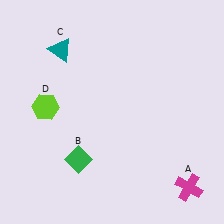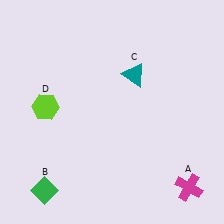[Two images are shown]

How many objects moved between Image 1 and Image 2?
2 objects moved between the two images.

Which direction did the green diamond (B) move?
The green diamond (B) moved left.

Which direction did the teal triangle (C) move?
The teal triangle (C) moved right.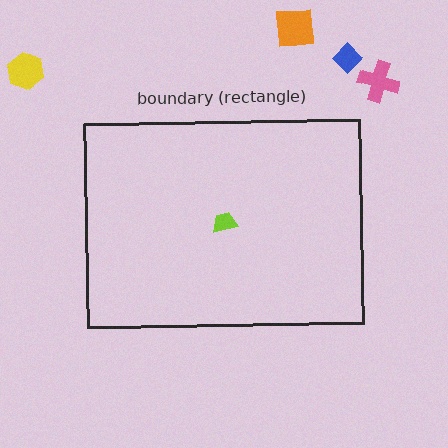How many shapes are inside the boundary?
1 inside, 4 outside.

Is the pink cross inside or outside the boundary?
Outside.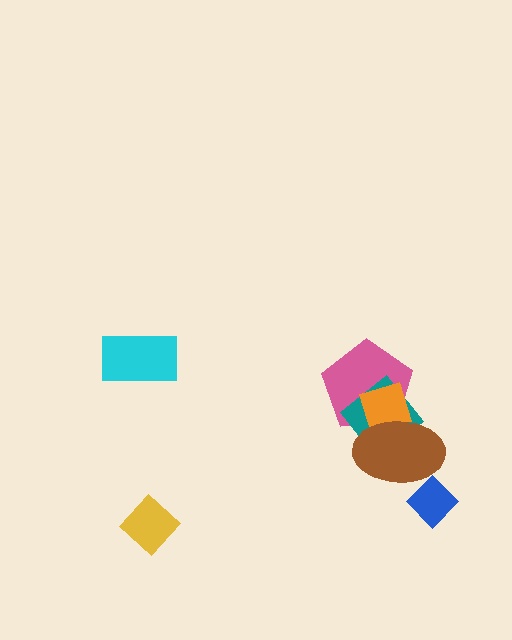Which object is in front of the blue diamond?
The brown ellipse is in front of the blue diamond.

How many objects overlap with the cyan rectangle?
0 objects overlap with the cyan rectangle.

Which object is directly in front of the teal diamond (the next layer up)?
The orange diamond is directly in front of the teal diamond.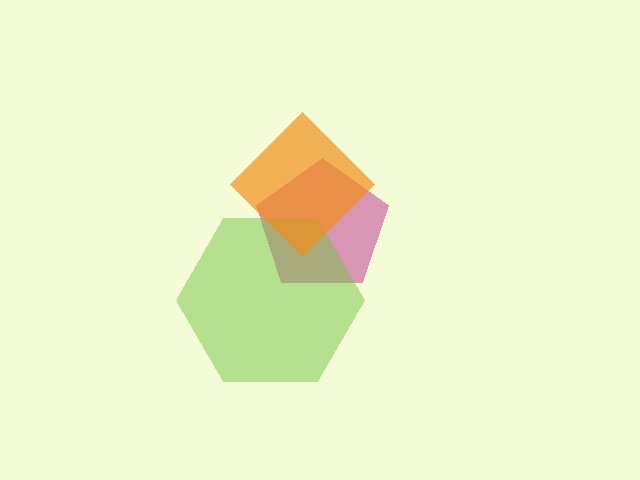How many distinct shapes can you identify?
There are 3 distinct shapes: a magenta pentagon, a lime hexagon, an orange diamond.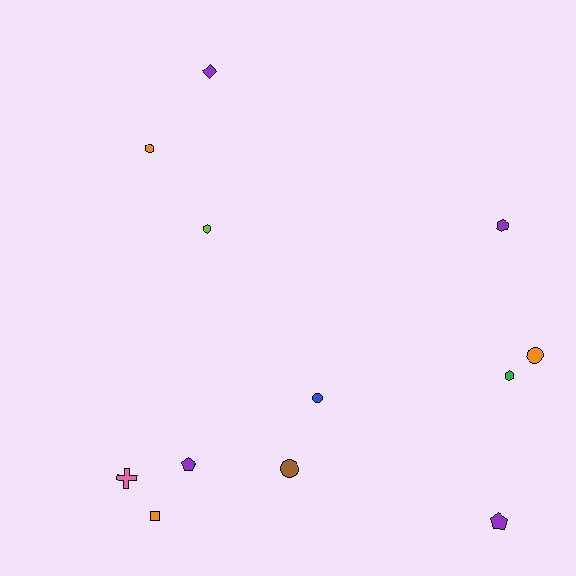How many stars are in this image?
There are no stars.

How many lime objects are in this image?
There is 1 lime object.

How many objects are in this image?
There are 12 objects.